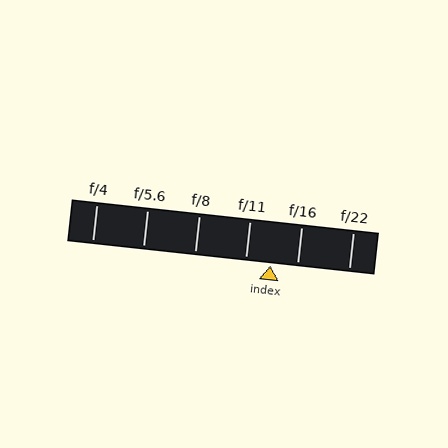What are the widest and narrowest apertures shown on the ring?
The widest aperture shown is f/4 and the narrowest is f/22.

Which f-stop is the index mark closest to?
The index mark is closest to f/11.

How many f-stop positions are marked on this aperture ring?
There are 6 f-stop positions marked.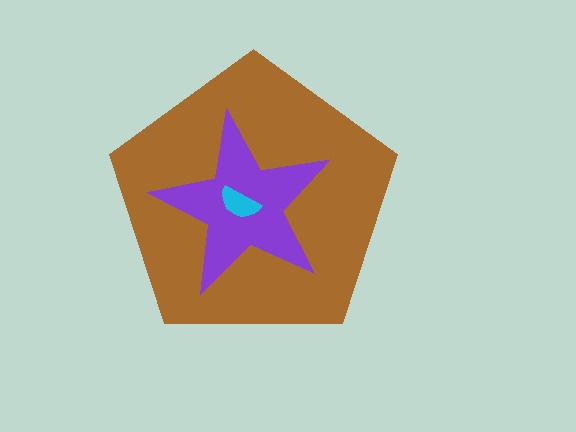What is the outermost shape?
The brown pentagon.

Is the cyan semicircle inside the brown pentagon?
Yes.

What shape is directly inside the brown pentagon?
The purple star.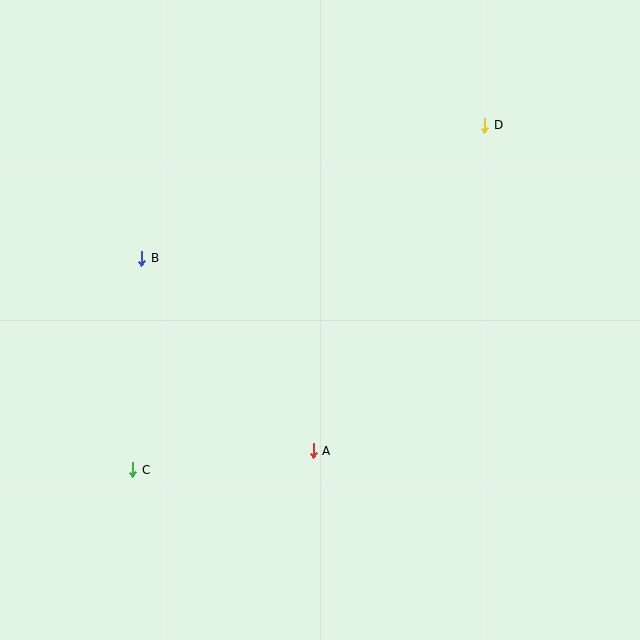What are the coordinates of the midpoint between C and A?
The midpoint between C and A is at (223, 460).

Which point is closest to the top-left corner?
Point B is closest to the top-left corner.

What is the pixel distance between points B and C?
The distance between B and C is 211 pixels.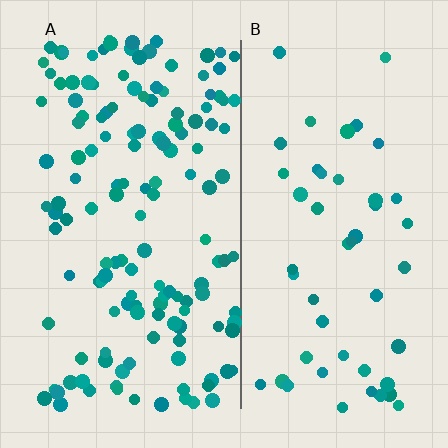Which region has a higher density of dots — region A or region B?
A (the left).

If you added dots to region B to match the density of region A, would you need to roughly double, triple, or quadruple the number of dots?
Approximately triple.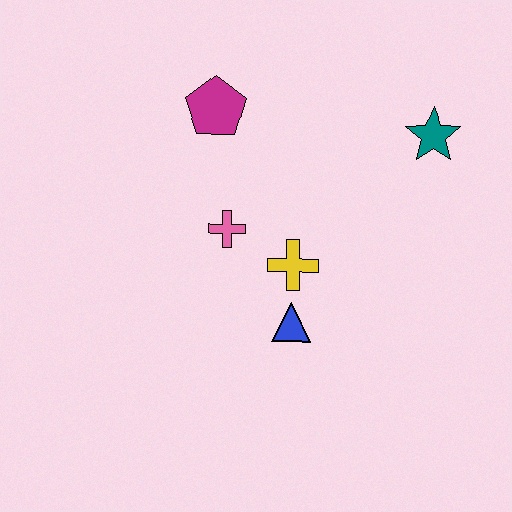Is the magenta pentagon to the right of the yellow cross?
No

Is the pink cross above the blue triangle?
Yes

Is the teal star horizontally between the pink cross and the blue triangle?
No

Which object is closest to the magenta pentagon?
The pink cross is closest to the magenta pentagon.